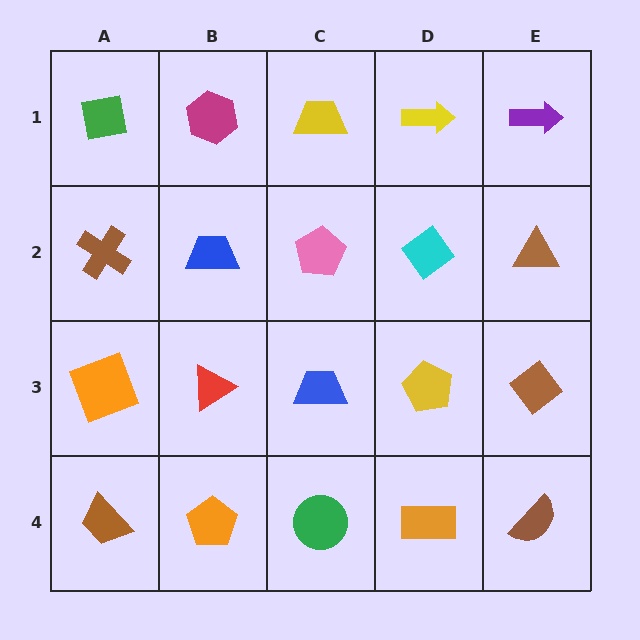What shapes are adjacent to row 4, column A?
An orange square (row 3, column A), an orange pentagon (row 4, column B).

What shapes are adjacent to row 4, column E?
A brown diamond (row 3, column E), an orange rectangle (row 4, column D).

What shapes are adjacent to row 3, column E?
A brown triangle (row 2, column E), a brown semicircle (row 4, column E), a yellow pentagon (row 3, column D).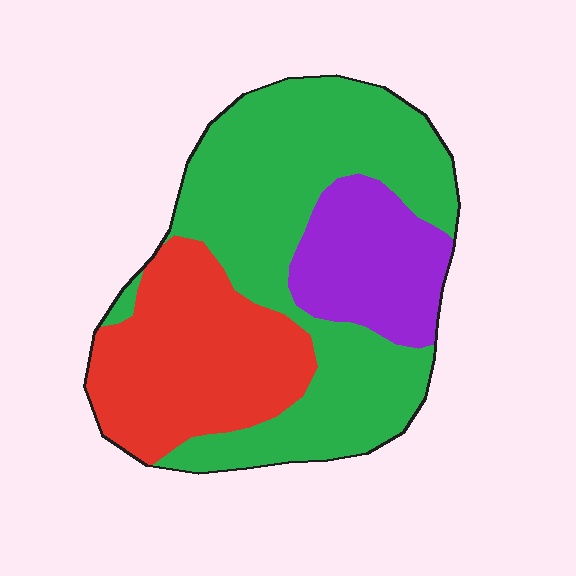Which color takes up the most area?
Green, at roughly 50%.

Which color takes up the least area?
Purple, at roughly 20%.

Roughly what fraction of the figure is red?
Red covers around 30% of the figure.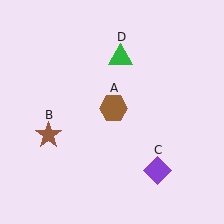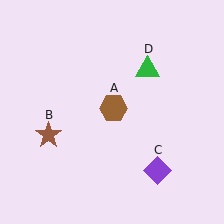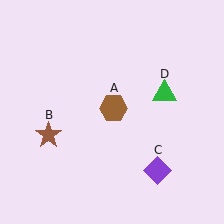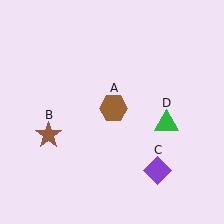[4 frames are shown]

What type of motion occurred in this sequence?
The green triangle (object D) rotated clockwise around the center of the scene.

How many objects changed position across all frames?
1 object changed position: green triangle (object D).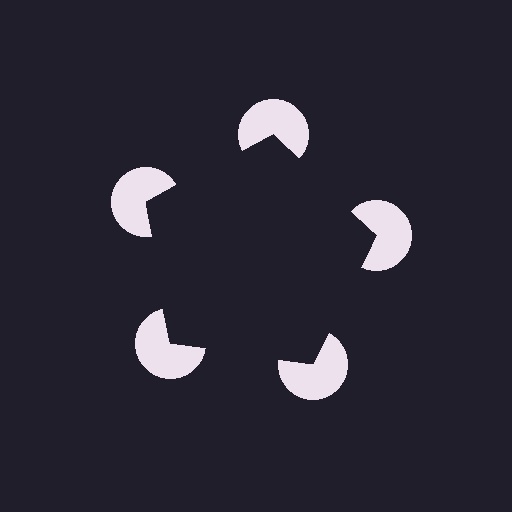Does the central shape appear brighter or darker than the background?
It typically appears slightly darker than the background, even though no actual brightness change is drawn.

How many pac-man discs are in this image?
There are 5 — one at each vertex of the illusory pentagon.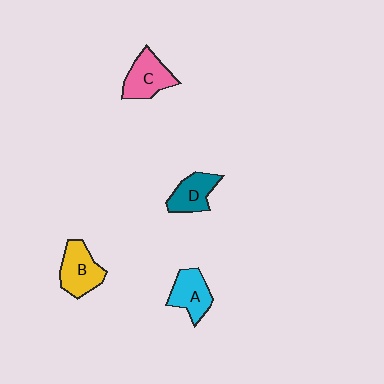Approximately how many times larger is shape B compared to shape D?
Approximately 1.2 times.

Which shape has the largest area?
Shape B (yellow).